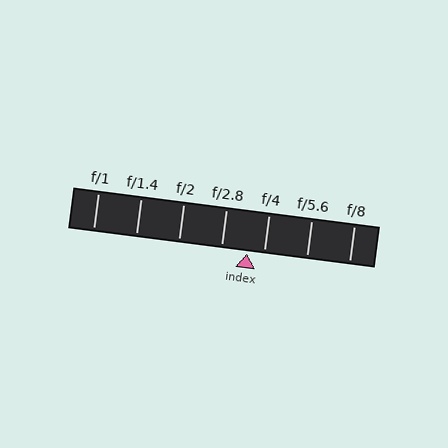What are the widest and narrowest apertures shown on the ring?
The widest aperture shown is f/1 and the narrowest is f/8.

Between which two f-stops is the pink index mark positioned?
The index mark is between f/2.8 and f/4.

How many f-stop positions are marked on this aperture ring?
There are 7 f-stop positions marked.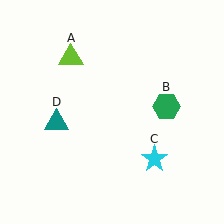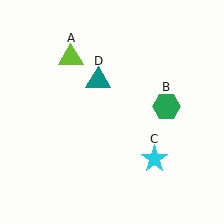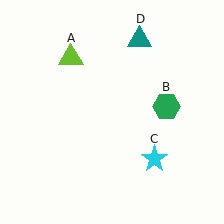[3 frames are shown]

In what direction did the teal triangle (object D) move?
The teal triangle (object D) moved up and to the right.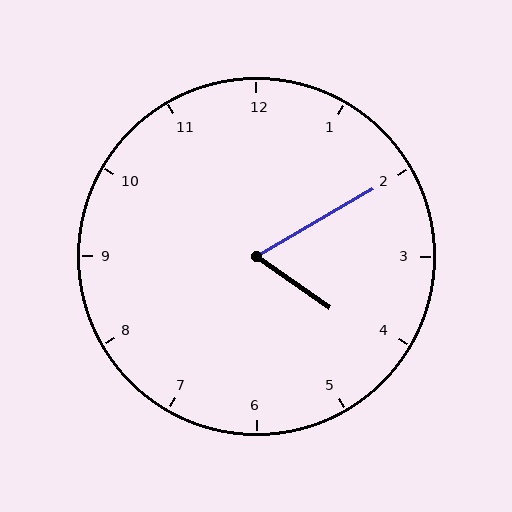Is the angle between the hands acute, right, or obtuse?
It is acute.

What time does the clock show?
4:10.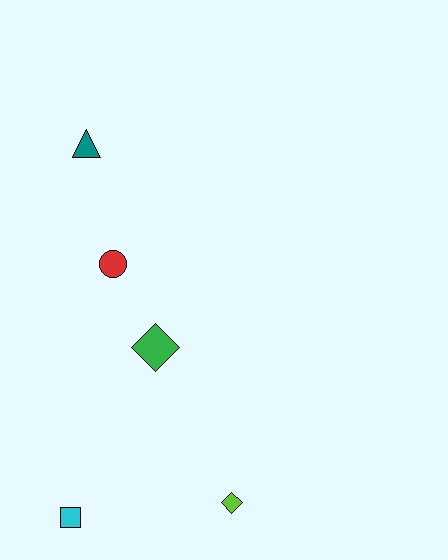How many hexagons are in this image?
There are no hexagons.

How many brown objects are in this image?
There are no brown objects.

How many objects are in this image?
There are 5 objects.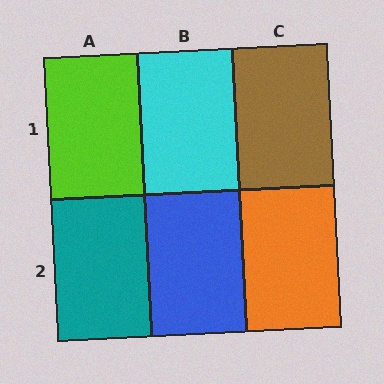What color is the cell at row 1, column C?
Brown.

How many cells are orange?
1 cell is orange.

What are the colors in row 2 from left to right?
Teal, blue, orange.